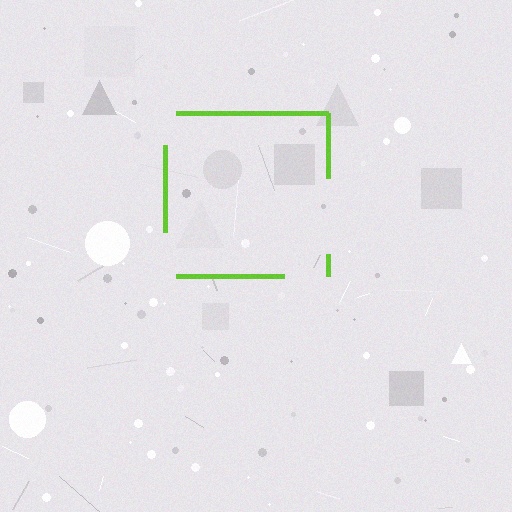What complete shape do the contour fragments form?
The contour fragments form a square.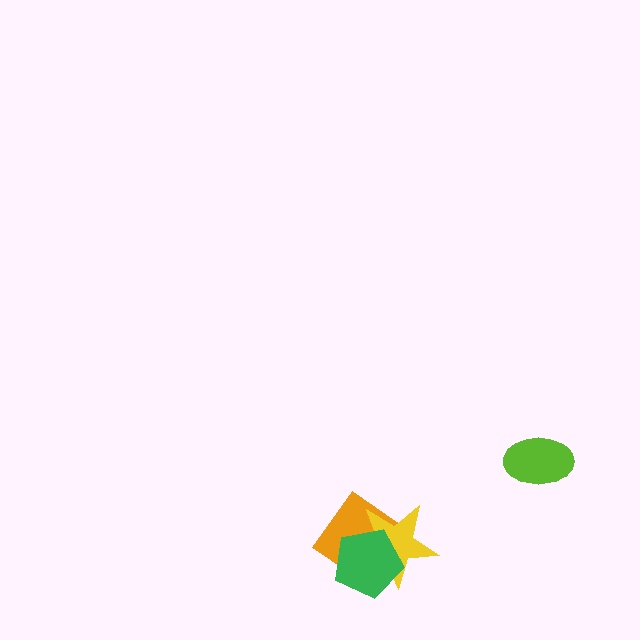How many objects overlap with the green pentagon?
2 objects overlap with the green pentagon.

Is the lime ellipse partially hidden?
No, no other shape covers it.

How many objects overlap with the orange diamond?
2 objects overlap with the orange diamond.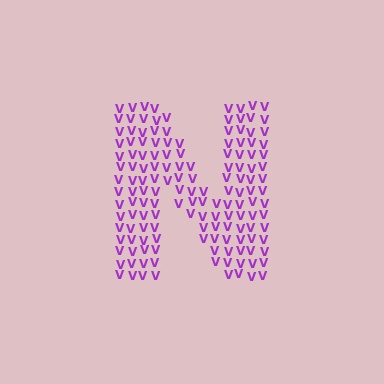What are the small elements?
The small elements are letter V's.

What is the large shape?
The large shape is the letter N.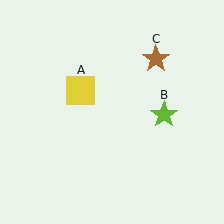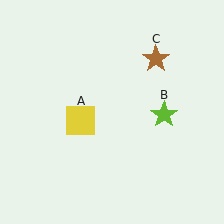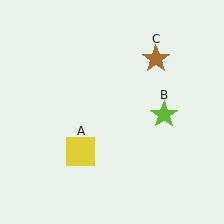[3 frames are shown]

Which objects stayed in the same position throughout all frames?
Lime star (object B) and brown star (object C) remained stationary.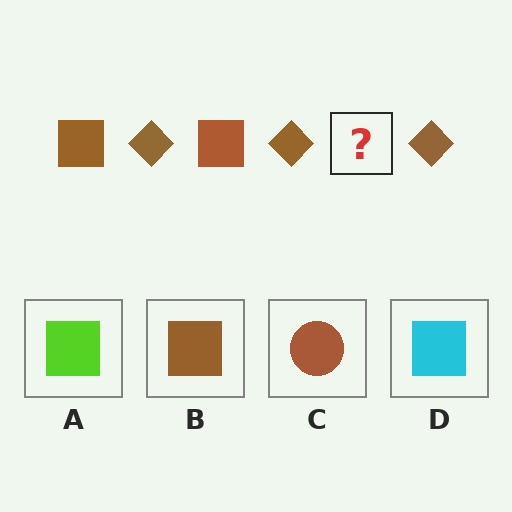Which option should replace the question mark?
Option B.